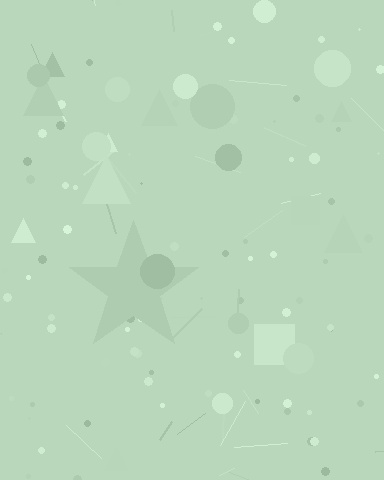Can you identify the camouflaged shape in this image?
The camouflaged shape is a star.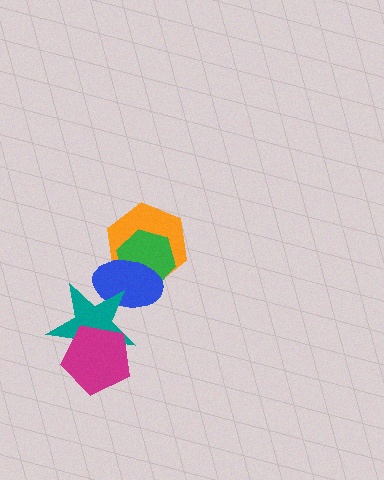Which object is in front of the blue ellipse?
The teal star is in front of the blue ellipse.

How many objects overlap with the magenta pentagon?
1 object overlaps with the magenta pentagon.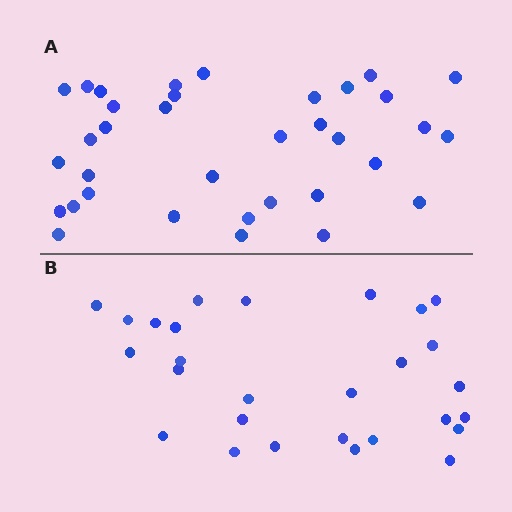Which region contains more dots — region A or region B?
Region A (the top region) has more dots.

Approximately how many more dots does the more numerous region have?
Region A has roughly 8 or so more dots than region B.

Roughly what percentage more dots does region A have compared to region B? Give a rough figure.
About 25% more.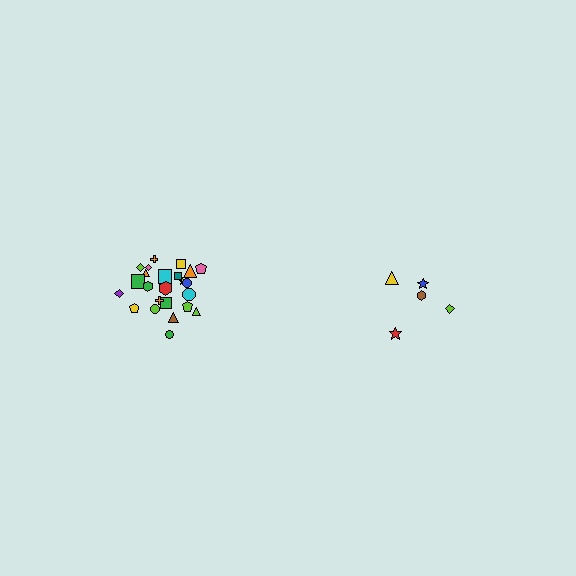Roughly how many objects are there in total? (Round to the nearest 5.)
Roughly 30 objects in total.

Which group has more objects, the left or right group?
The left group.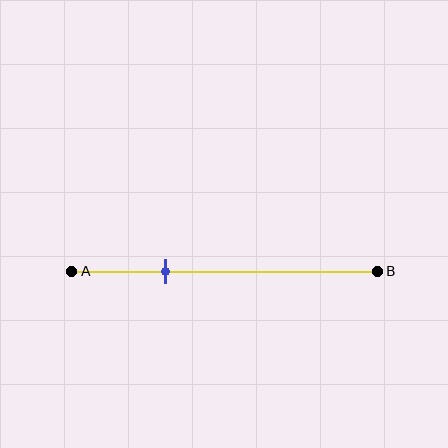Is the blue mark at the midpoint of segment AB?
No, the mark is at about 30% from A, not at the 50% midpoint.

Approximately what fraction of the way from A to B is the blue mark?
The blue mark is approximately 30% of the way from A to B.